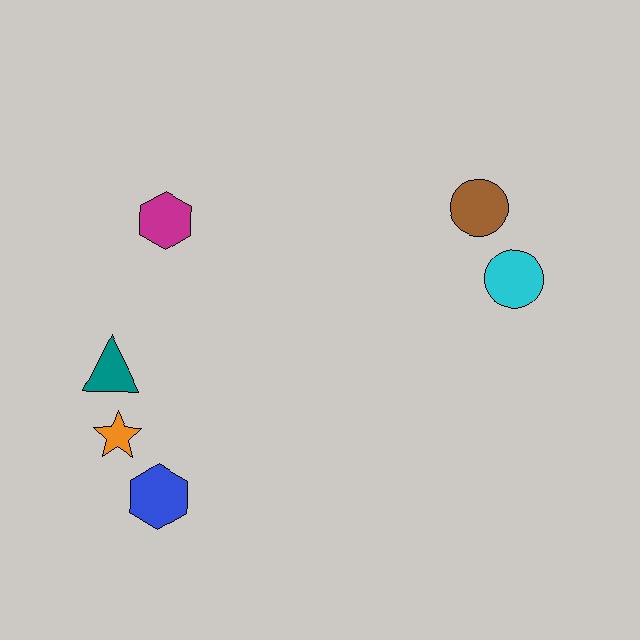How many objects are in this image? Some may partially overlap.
There are 6 objects.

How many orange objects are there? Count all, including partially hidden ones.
There is 1 orange object.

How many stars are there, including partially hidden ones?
There is 1 star.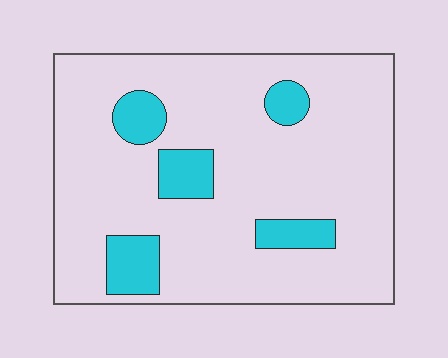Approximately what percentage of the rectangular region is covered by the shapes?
Approximately 15%.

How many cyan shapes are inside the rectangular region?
5.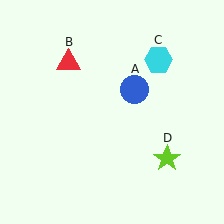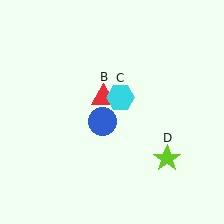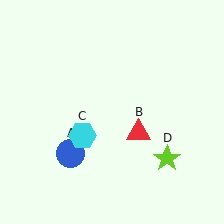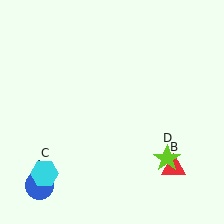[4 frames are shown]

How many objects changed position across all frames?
3 objects changed position: blue circle (object A), red triangle (object B), cyan hexagon (object C).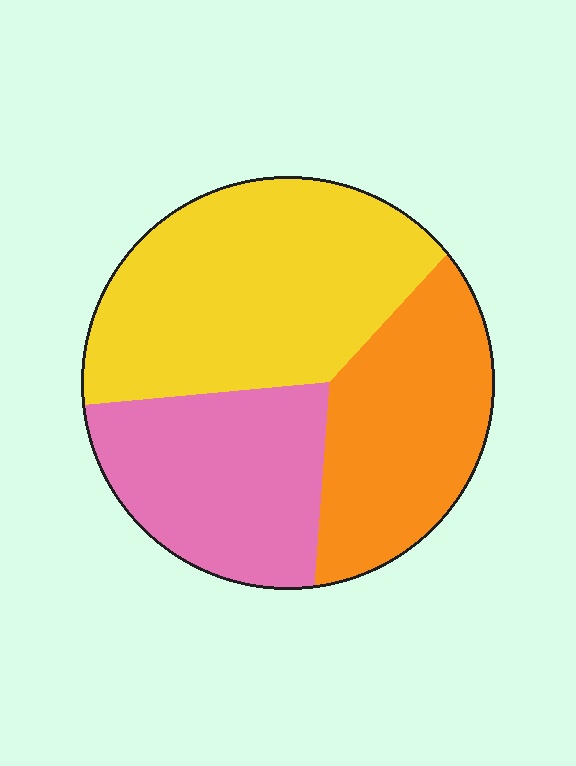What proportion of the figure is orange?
Orange covers around 30% of the figure.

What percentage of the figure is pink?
Pink covers roughly 30% of the figure.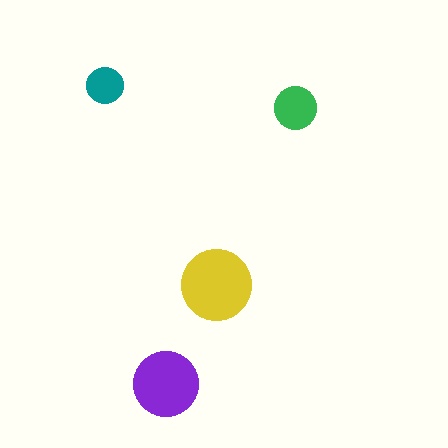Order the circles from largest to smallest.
the yellow one, the purple one, the green one, the teal one.